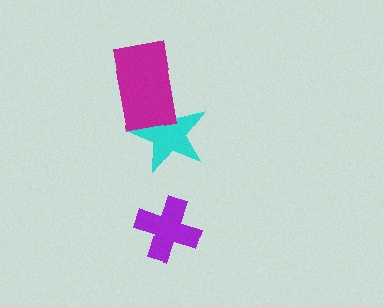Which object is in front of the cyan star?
The magenta rectangle is in front of the cyan star.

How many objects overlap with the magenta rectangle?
1 object overlaps with the magenta rectangle.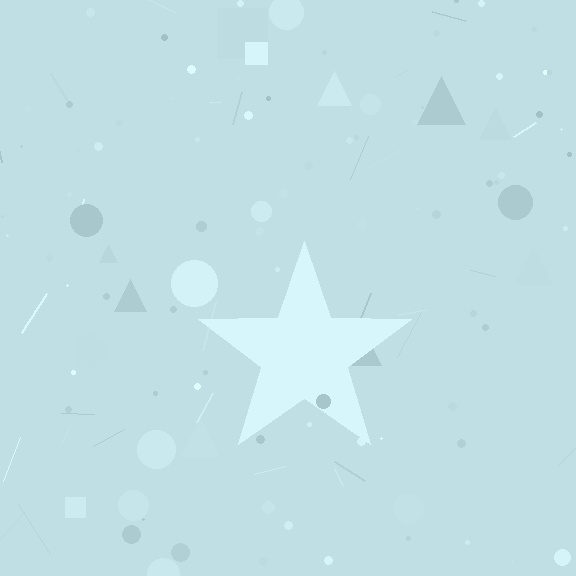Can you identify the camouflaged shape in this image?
The camouflaged shape is a star.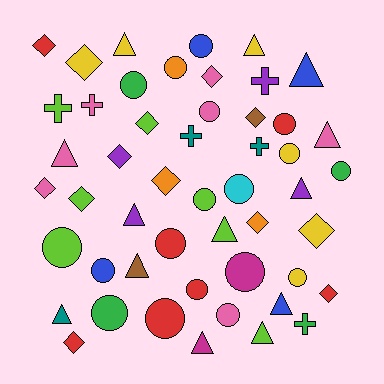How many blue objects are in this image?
There are 4 blue objects.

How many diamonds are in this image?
There are 13 diamonds.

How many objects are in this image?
There are 50 objects.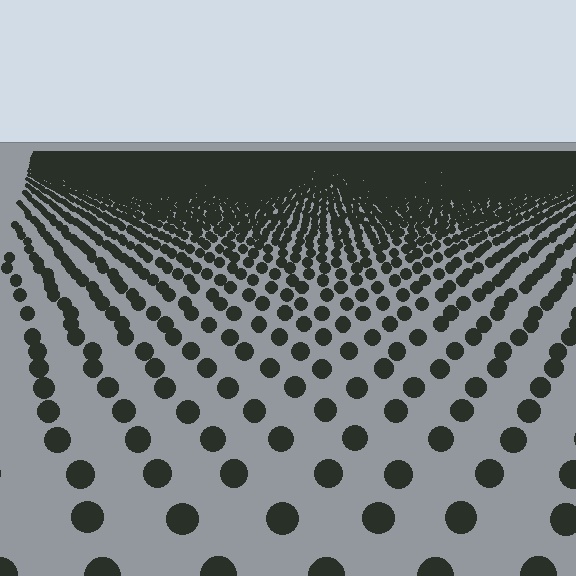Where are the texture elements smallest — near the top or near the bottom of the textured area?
Near the top.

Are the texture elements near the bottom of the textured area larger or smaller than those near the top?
Larger. Near the bottom, elements are closer to the viewer and appear at a bigger on-screen size.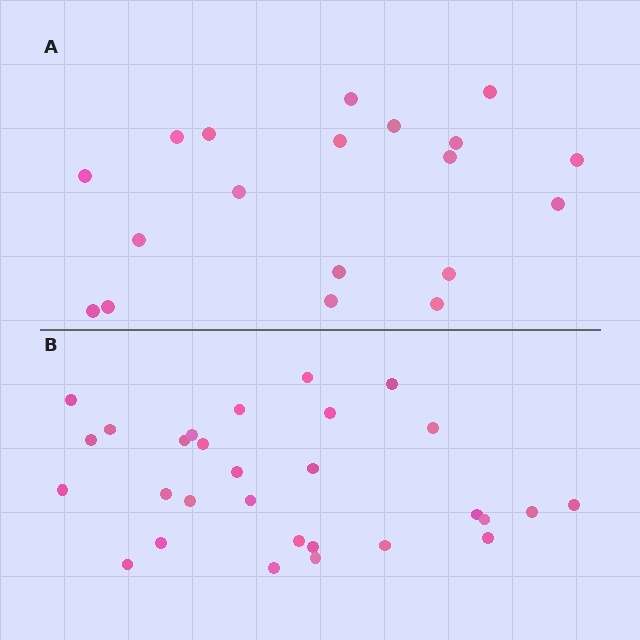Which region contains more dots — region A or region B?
Region B (the bottom region) has more dots.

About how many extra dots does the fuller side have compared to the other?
Region B has roughly 10 or so more dots than region A.